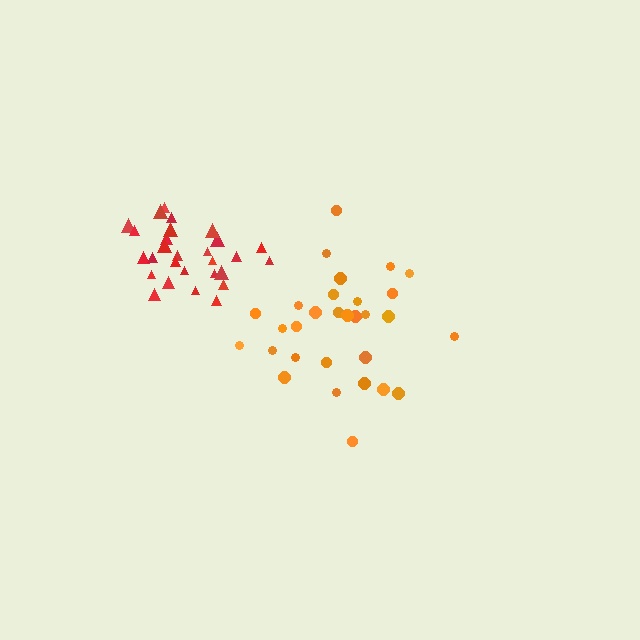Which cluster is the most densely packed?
Red.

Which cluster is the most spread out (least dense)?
Orange.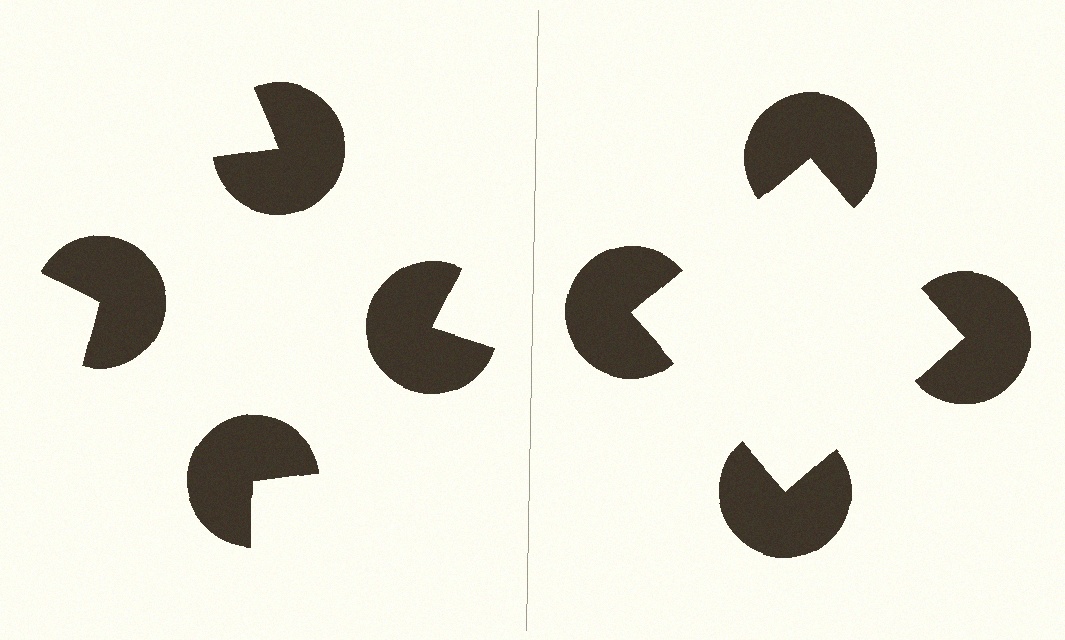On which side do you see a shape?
An illusory square appears on the right side. On the left side the wedge cuts are rotated, so no coherent shape forms.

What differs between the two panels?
The pac-man discs are positioned identically on both sides; only the wedge orientations differ. On the right they align to a square; on the left they are misaligned.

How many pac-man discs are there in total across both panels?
8 — 4 on each side.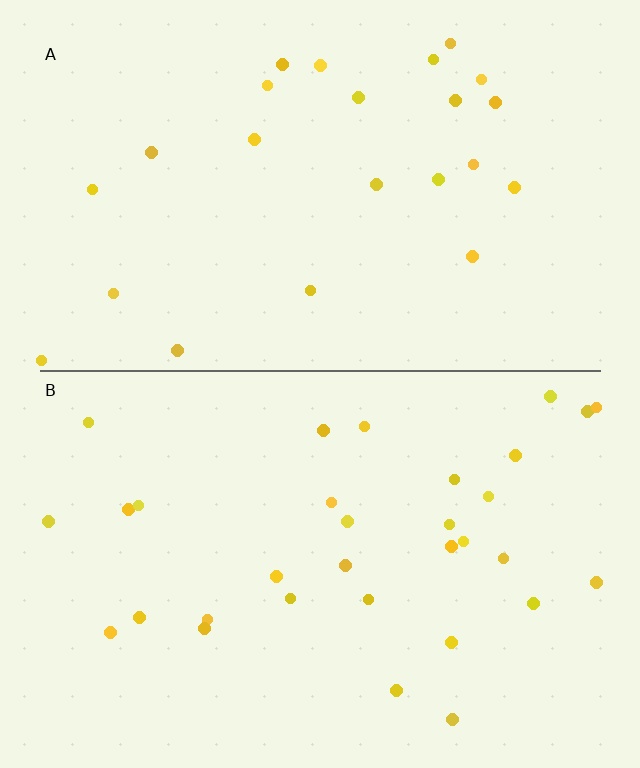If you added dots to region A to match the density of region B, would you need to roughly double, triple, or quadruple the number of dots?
Approximately double.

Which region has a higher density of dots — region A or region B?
B (the bottom).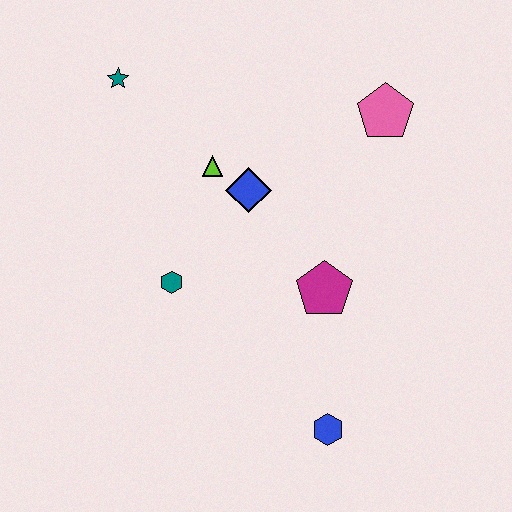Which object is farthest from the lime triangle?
The blue hexagon is farthest from the lime triangle.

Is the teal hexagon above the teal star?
No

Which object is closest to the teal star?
The lime triangle is closest to the teal star.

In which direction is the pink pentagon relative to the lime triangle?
The pink pentagon is to the right of the lime triangle.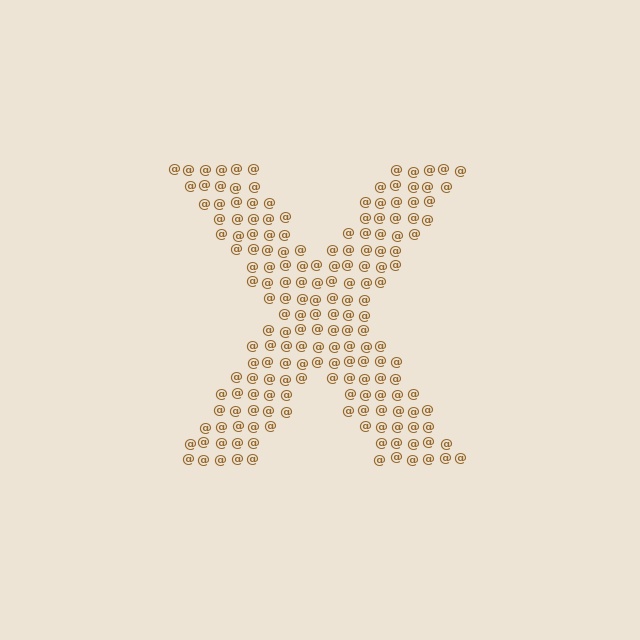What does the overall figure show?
The overall figure shows the letter X.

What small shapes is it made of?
It is made of small at signs.